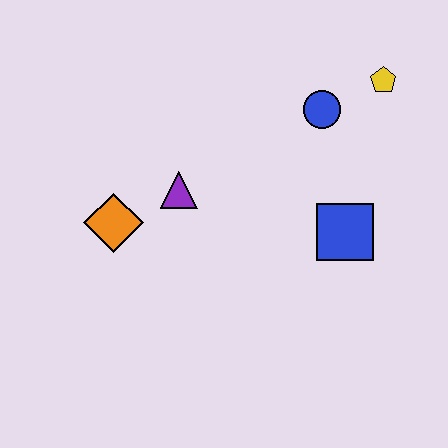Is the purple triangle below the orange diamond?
No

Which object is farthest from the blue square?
The orange diamond is farthest from the blue square.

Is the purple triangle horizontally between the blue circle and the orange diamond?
Yes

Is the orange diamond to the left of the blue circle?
Yes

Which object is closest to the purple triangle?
The orange diamond is closest to the purple triangle.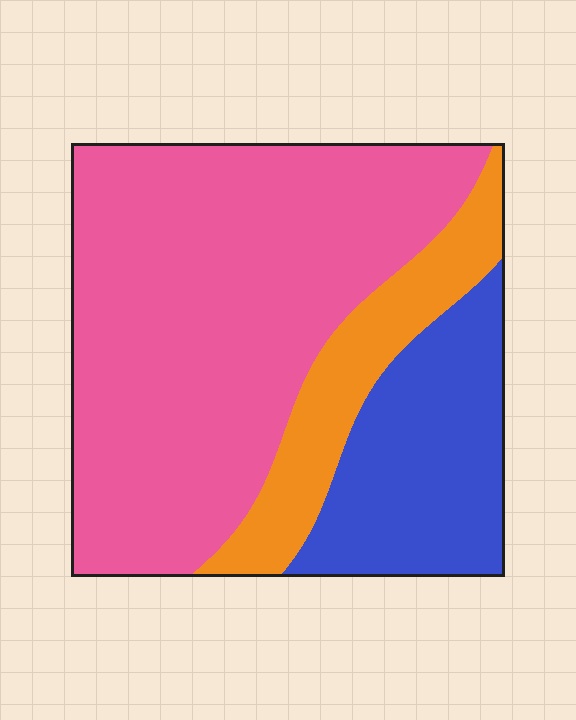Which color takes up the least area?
Orange, at roughly 15%.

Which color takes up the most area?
Pink, at roughly 60%.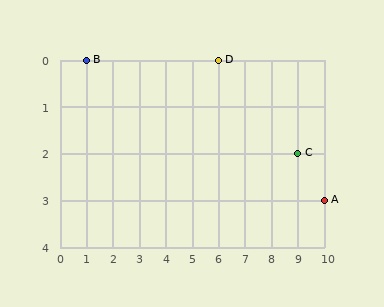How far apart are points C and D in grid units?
Points C and D are 3 columns and 2 rows apart (about 3.6 grid units diagonally).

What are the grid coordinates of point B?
Point B is at grid coordinates (1, 0).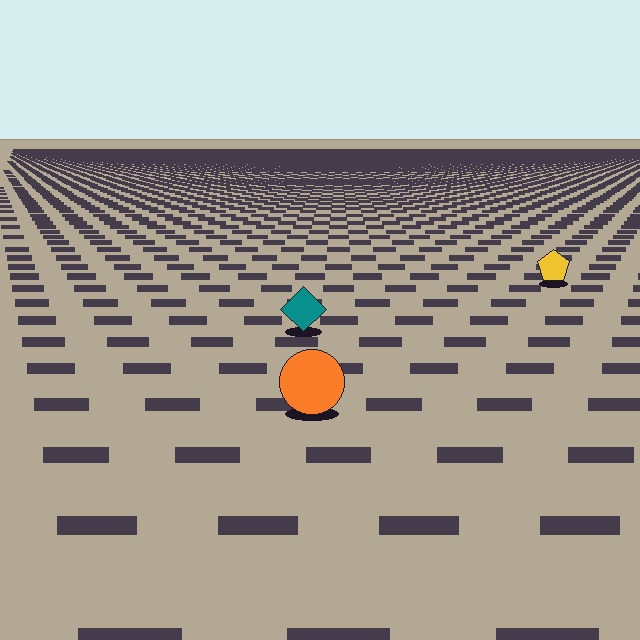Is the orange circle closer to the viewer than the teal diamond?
Yes. The orange circle is closer — you can tell from the texture gradient: the ground texture is coarser near it.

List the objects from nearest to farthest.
From nearest to farthest: the orange circle, the teal diamond, the yellow pentagon.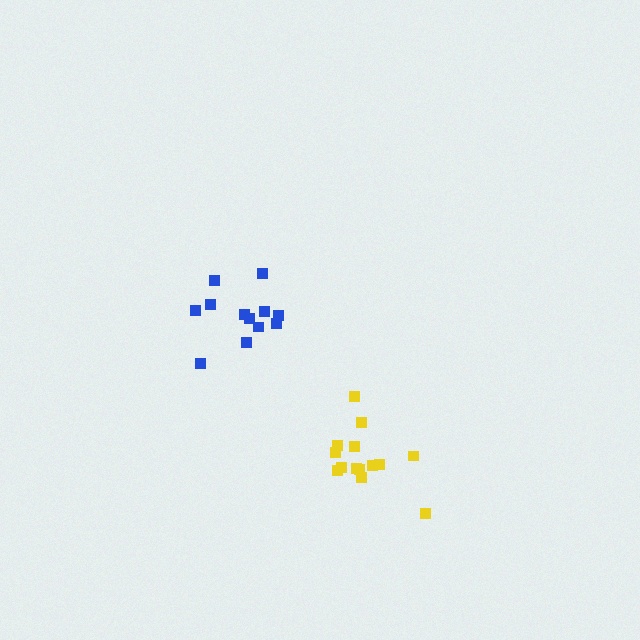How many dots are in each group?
Group 1: 12 dots, Group 2: 14 dots (26 total).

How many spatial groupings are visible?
There are 2 spatial groupings.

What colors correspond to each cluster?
The clusters are colored: blue, yellow.